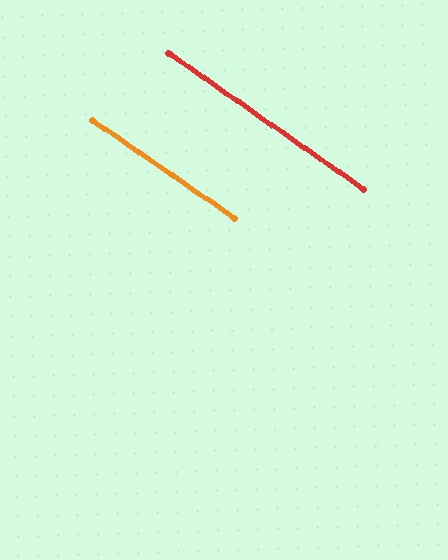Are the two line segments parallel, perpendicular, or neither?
Parallel — their directions differ by only 0.3°.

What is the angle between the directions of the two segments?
Approximately 0 degrees.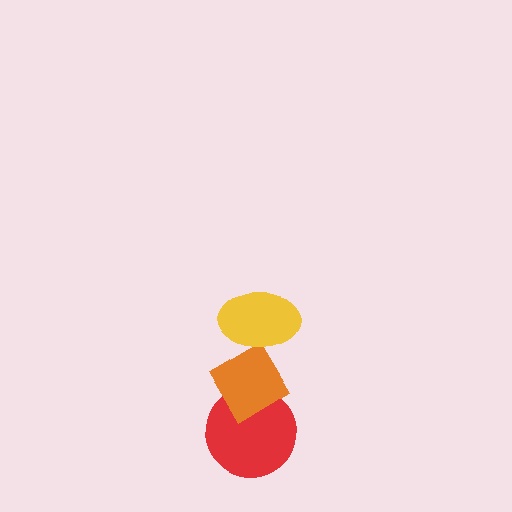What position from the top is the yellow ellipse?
The yellow ellipse is 1st from the top.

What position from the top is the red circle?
The red circle is 3rd from the top.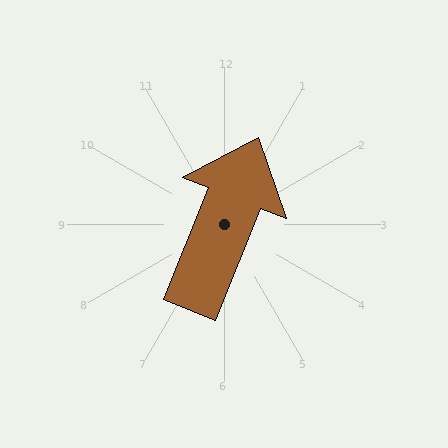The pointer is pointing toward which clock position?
Roughly 1 o'clock.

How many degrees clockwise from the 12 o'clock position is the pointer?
Approximately 22 degrees.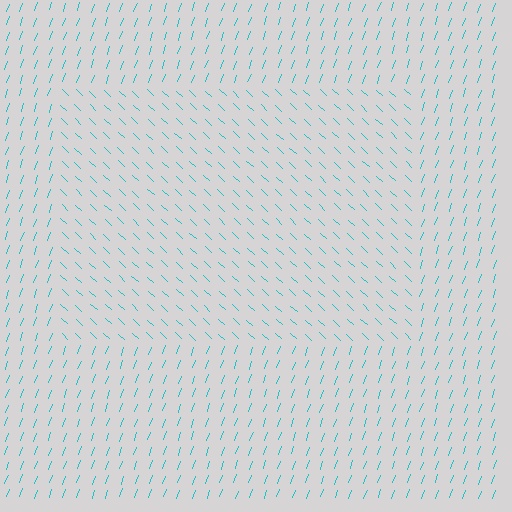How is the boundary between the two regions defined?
The boundary is defined purely by a change in line orientation (approximately 66 degrees difference). All lines are the same color and thickness.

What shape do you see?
I see a rectangle.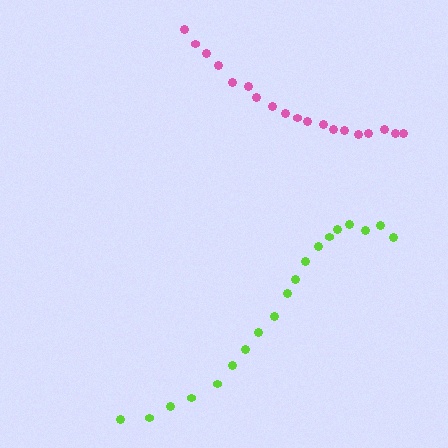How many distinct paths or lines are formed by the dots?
There are 2 distinct paths.